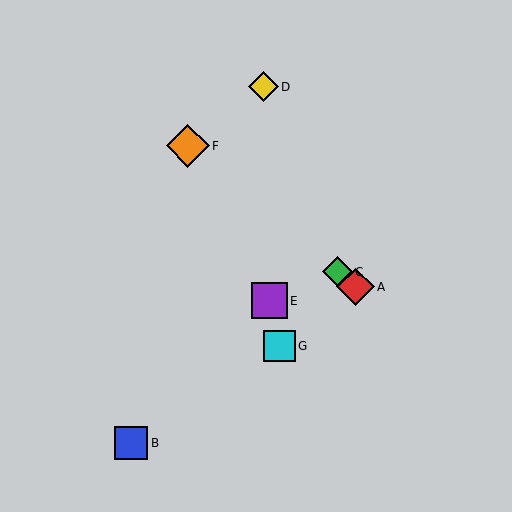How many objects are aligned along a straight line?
3 objects (A, C, F) are aligned along a straight line.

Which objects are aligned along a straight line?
Objects A, C, F are aligned along a straight line.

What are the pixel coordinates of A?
Object A is at (355, 287).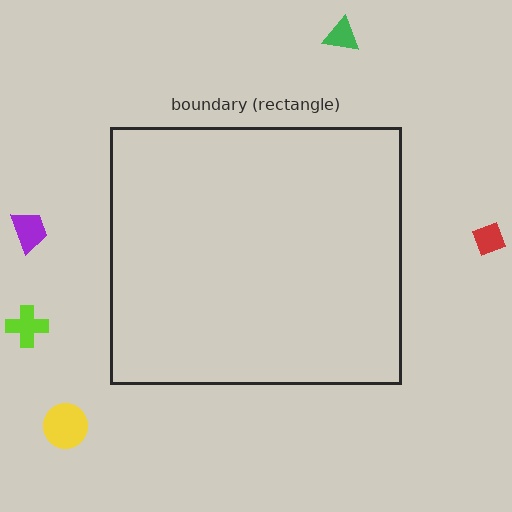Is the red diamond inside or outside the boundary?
Outside.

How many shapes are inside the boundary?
0 inside, 5 outside.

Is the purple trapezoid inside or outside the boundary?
Outside.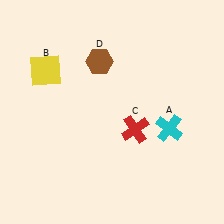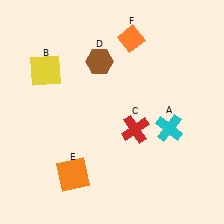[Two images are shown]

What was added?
An orange square (E), an orange diamond (F) were added in Image 2.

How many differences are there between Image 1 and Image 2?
There are 2 differences between the two images.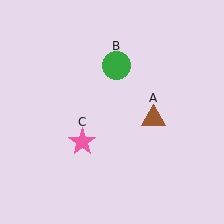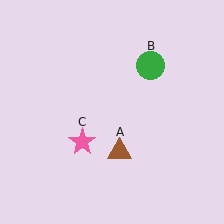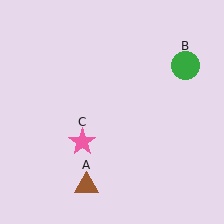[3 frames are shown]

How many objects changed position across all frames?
2 objects changed position: brown triangle (object A), green circle (object B).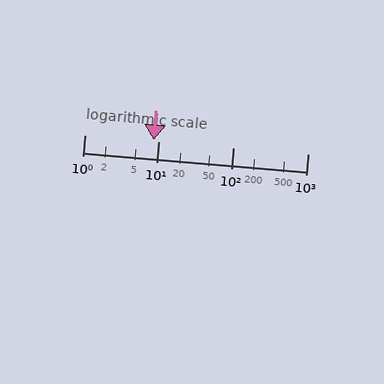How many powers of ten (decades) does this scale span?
The scale spans 3 decades, from 1 to 1000.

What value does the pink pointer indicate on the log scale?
The pointer indicates approximately 8.6.